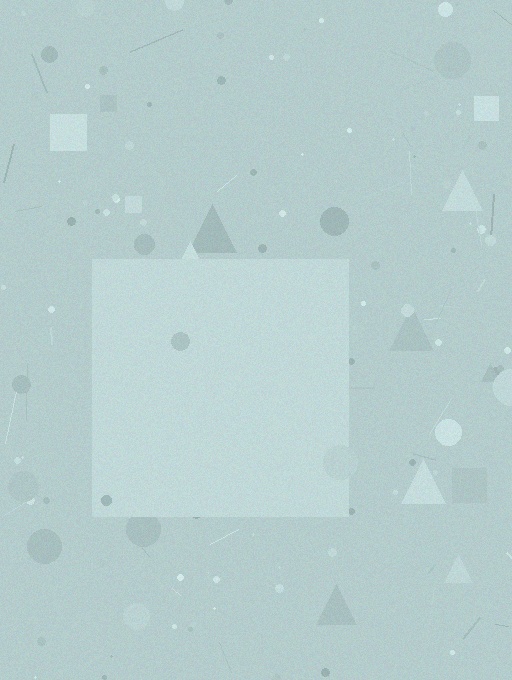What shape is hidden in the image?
A square is hidden in the image.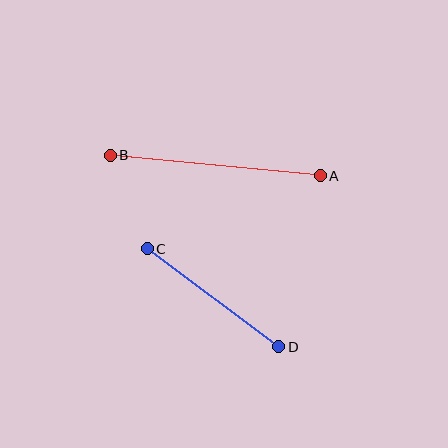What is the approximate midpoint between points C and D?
The midpoint is at approximately (213, 298) pixels.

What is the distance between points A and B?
The distance is approximately 211 pixels.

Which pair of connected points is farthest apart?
Points A and B are farthest apart.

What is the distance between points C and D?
The distance is approximately 164 pixels.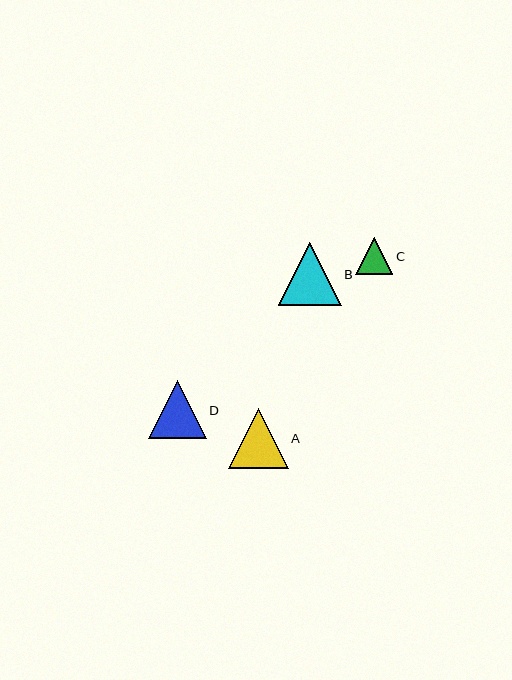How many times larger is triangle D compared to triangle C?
Triangle D is approximately 1.5 times the size of triangle C.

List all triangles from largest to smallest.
From largest to smallest: B, A, D, C.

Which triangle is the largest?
Triangle B is the largest with a size of approximately 62 pixels.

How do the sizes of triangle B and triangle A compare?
Triangle B and triangle A are approximately the same size.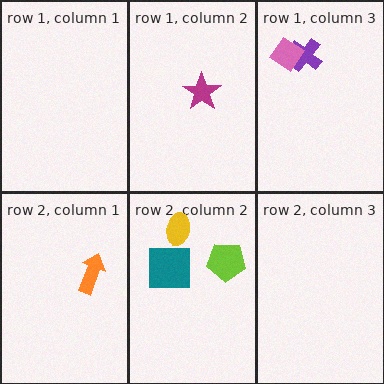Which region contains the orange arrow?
The row 2, column 1 region.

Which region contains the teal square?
The row 2, column 2 region.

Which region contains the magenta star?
The row 1, column 2 region.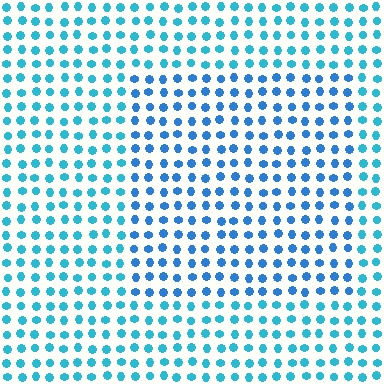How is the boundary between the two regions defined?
The boundary is defined purely by a slight shift in hue (about 22 degrees). Spacing, size, and orientation are identical on both sides.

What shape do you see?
I see a rectangle.